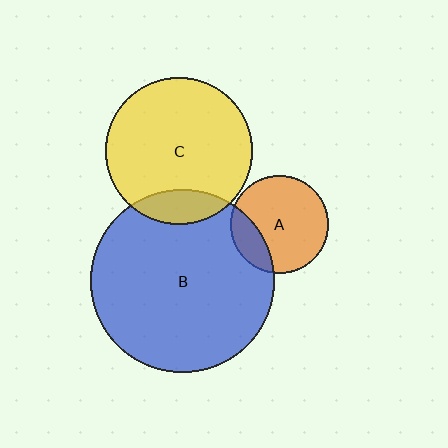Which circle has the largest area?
Circle B (blue).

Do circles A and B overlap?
Yes.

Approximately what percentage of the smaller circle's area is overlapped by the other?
Approximately 20%.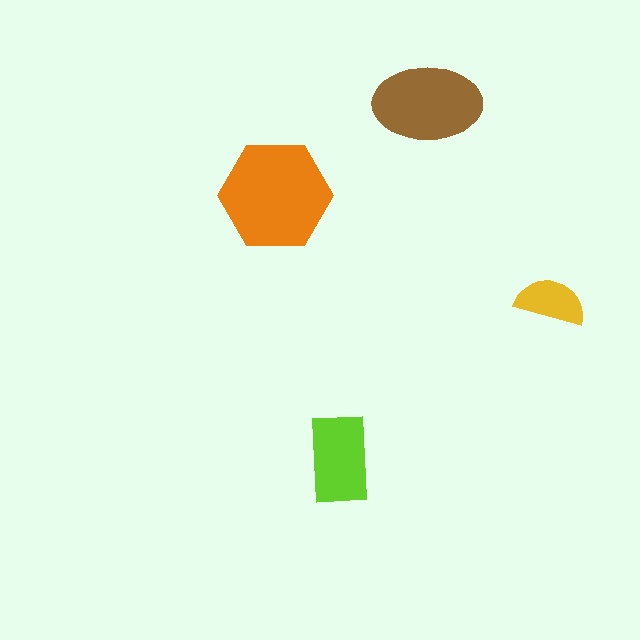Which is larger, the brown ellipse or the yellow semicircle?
The brown ellipse.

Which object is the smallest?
The yellow semicircle.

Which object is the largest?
The orange hexagon.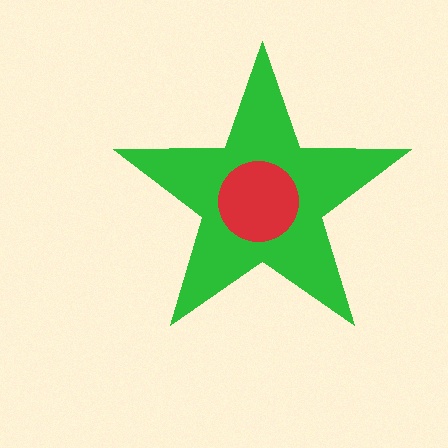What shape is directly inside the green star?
The red circle.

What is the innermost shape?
The red circle.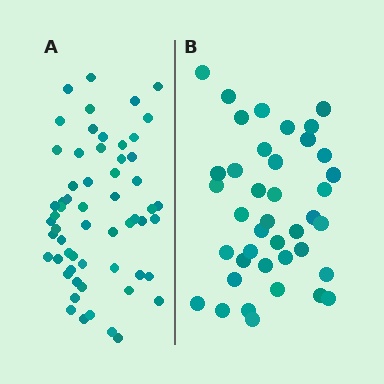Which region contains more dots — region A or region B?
Region A (the left region) has more dots.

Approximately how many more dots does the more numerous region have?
Region A has approximately 20 more dots than region B.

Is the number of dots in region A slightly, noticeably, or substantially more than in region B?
Region A has substantially more. The ratio is roughly 1.5 to 1.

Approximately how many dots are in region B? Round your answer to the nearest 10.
About 40 dots.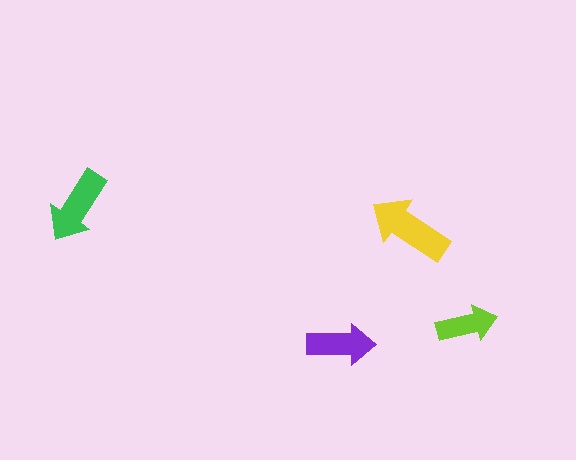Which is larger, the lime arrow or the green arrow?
The green one.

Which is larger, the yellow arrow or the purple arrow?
The yellow one.